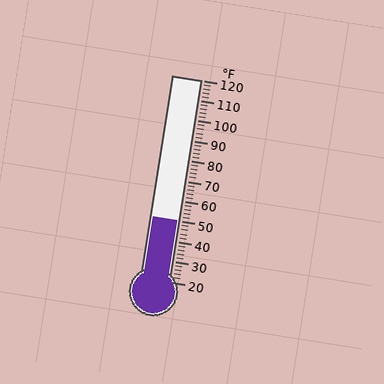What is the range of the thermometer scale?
The thermometer scale ranges from 20°F to 120°F.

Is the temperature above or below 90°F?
The temperature is below 90°F.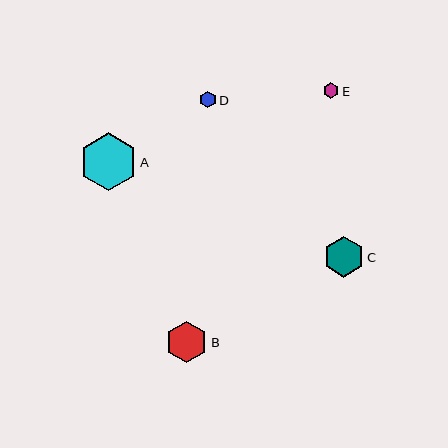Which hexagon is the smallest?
Hexagon E is the smallest with a size of approximately 16 pixels.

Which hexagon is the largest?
Hexagon A is the largest with a size of approximately 58 pixels.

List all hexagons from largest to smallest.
From largest to smallest: A, B, C, D, E.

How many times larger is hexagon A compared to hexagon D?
Hexagon A is approximately 3.5 times the size of hexagon D.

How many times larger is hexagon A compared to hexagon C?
Hexagon A is approximately 1.4 times the size of hexagon C.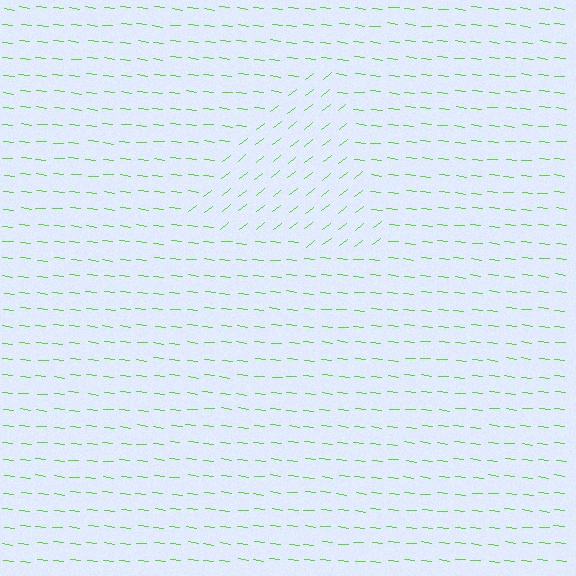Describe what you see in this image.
The image is filled with small lime line segments. A triangle region in the image has lines oriented differently from the surrounding lines, creating a visible texture boundary.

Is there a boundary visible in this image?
Yes, there is a texture boundary formed by a change in line orientation.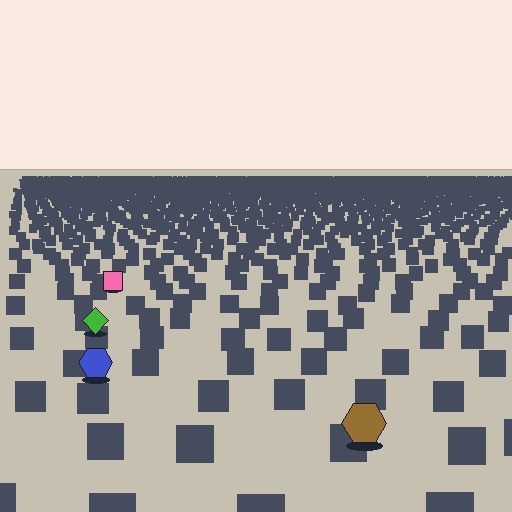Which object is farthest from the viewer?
The pink square is farthest from the viewer. It appears smaller and the ground texture around it is denser.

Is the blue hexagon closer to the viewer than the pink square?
Yes. The blue hexagon is closer — you can tell from the texture gradient: the ground texture is coarser near it.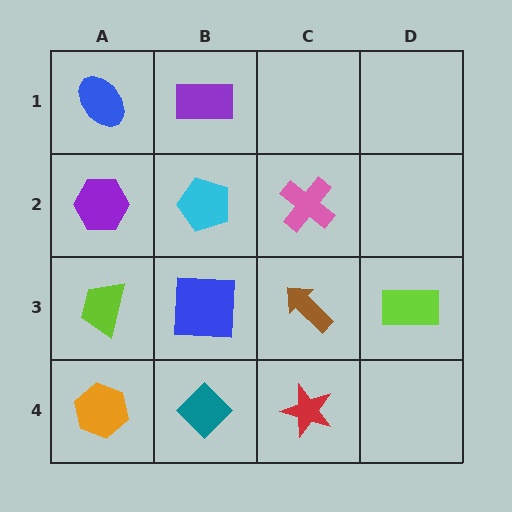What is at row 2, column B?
A cyan pentagon.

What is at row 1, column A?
A blue ellipse.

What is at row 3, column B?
A blue square.